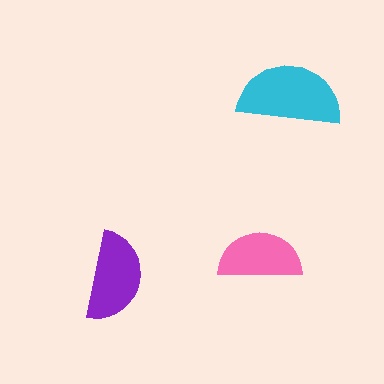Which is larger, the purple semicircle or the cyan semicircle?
The cyan one.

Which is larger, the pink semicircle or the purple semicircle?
The purple one.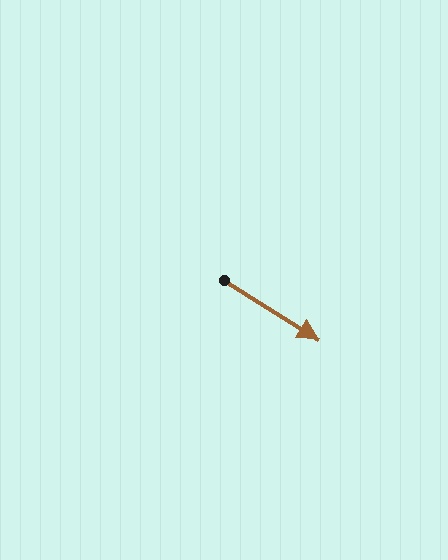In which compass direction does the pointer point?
Southeast.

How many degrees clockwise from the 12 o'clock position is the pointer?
Approximately 122 degrees.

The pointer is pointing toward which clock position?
Roughly 4 o'clock.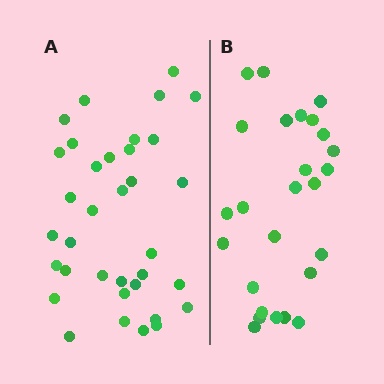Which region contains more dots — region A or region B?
Region A (the left region) has more dots.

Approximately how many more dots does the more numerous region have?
Region A has roughly 8 or so more dots than region B.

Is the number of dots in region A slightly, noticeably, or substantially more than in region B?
Region A has noticeably more, but not dramatically so. The ratio is roughly 1.3 to 1.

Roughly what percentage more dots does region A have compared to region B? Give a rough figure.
About 35% more.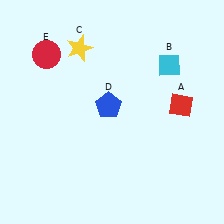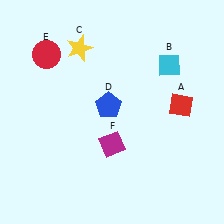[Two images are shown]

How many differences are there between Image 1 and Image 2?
There is 1 difference between the two images.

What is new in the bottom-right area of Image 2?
A magenta diamond (F) was added in the bottom-right area of Image 2.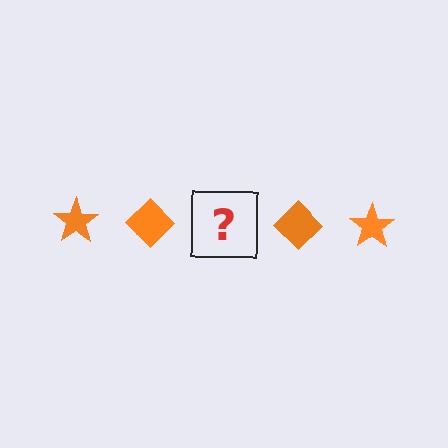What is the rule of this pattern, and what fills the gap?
The rule is that the pattern cycles through star, diamond shapes in orange. The gap should be filled with an orange star.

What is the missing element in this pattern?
The missing element is an orange star.